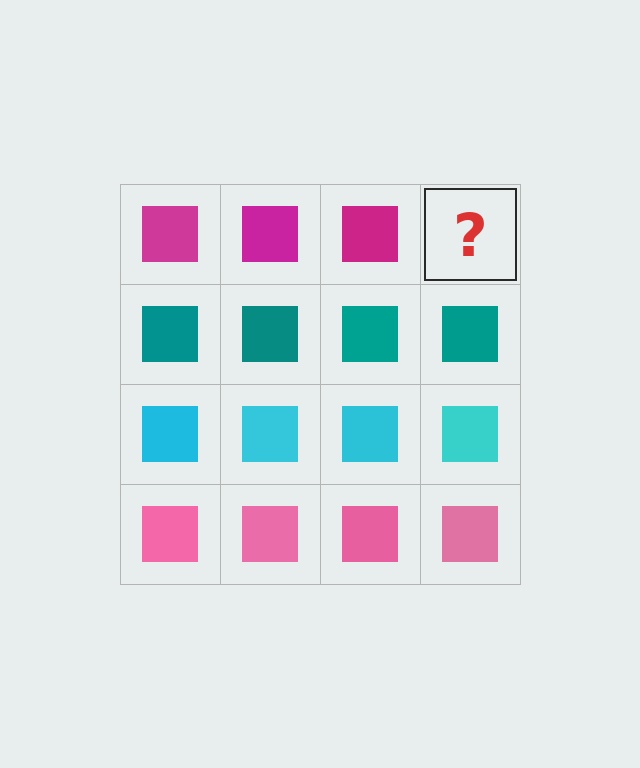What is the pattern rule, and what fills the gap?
The rule is that each row has a consistent color. The gap should be filled with a magenta square.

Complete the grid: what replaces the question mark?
The question mark should be replaced with a magenta square.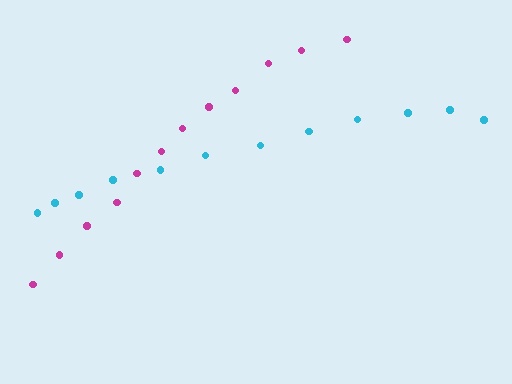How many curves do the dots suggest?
There are 2 distinct paths.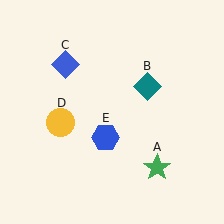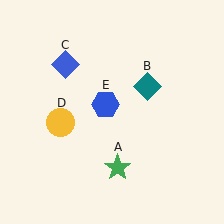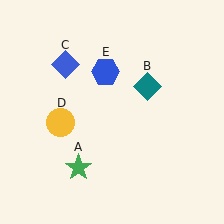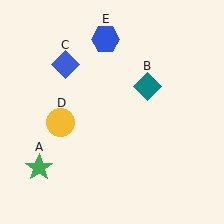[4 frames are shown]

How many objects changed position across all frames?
2 objects changed position: green star (object A), blue hexagon (object E).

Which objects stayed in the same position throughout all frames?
Teal diamond (object B) and blue diamond (object C) and yellow circle (object D) remained stationary.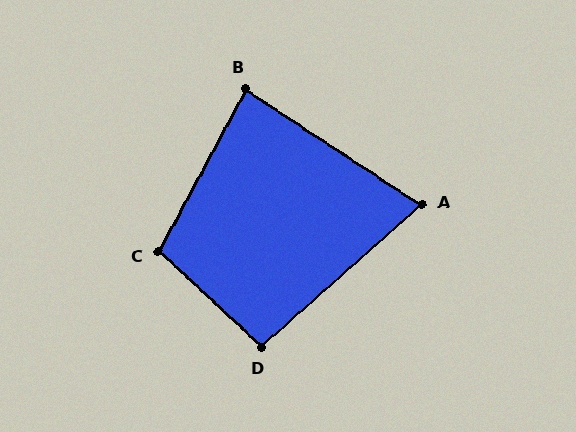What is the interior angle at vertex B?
Approximately 85 degrees (acute).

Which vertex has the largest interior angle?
C, at approximately 105 degrees.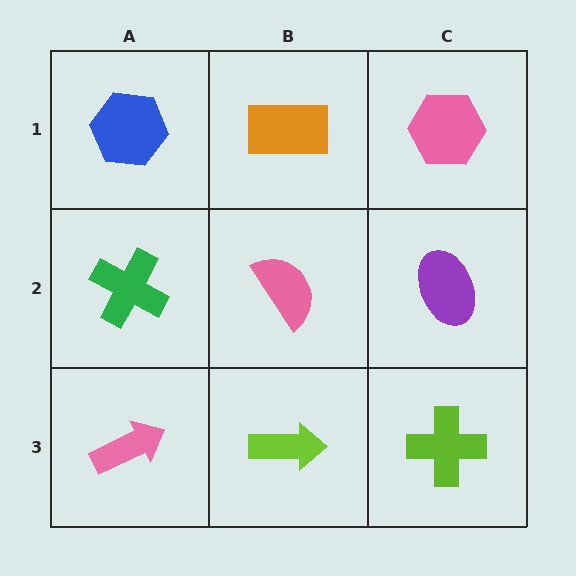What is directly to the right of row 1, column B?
A pink hexagon.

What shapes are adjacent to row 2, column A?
A blue hexagon (row 1, column A), a pink arrow (row 3, column A), a pink semicircle (row 2, column B).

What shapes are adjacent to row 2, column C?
A pink hexagon (row 1, column C), a lime cross (row 3, column C), a pink semicircle (row 2, column B).